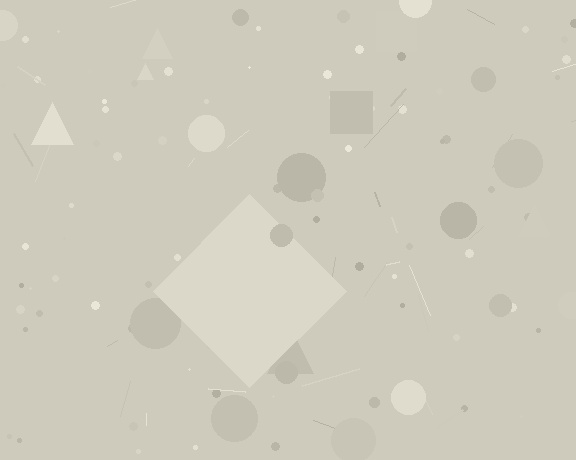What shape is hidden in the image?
A diamond is hidden in the image.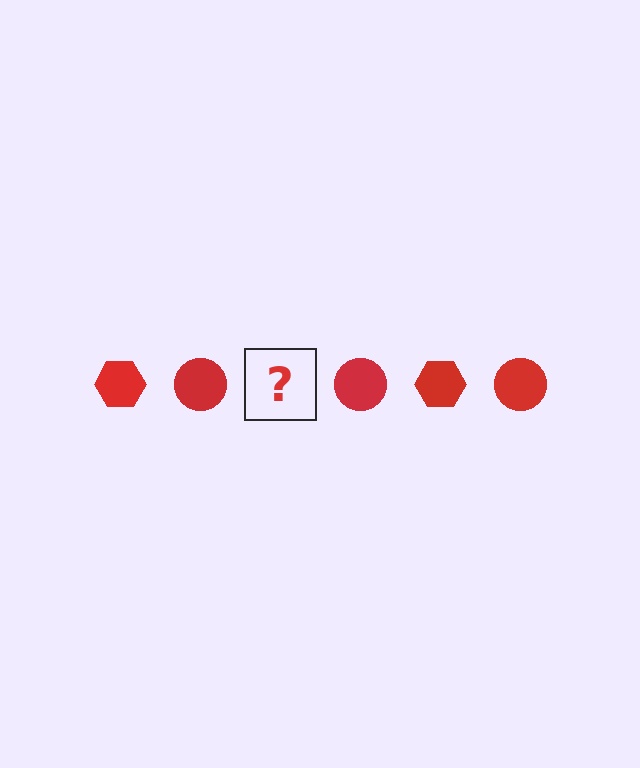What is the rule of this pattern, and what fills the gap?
The rule is that the pattern cycles through hexagon, circle shapes in red. The gap should be filled with a red hexagon.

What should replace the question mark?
The question mark should be replaced with a red hexagon.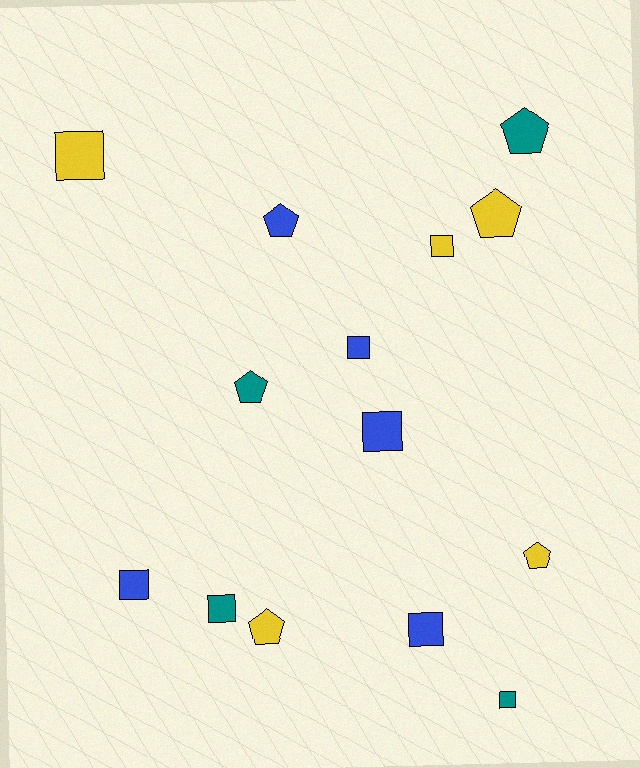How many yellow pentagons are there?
There are 3 yellow pentagons.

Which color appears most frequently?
Blue, with 5 objects.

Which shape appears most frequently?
Square, with 8 objects.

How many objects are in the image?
There are 14 objects.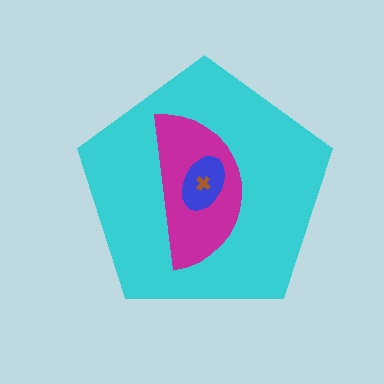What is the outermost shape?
The cyan pentagon.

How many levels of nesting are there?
4.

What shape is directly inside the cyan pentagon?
The magenta semicircle.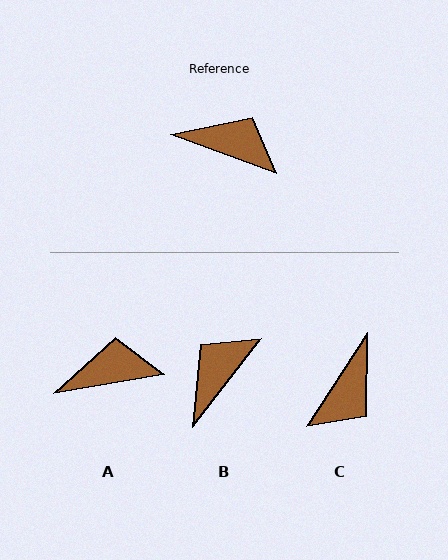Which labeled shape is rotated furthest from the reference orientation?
C, about 103 degrees away.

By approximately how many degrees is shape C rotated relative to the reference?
Approximately 103 degrees clockwise.